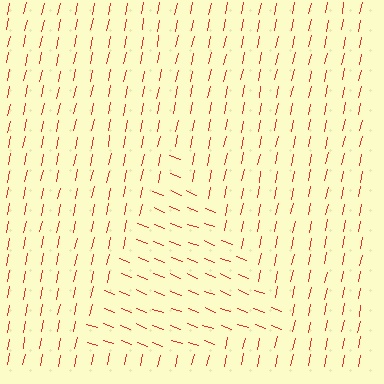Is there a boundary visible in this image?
Yes, there is a texture boundary formed by a change in line orientation.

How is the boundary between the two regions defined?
The boundary is defined purely by a change in line orientation (approximately 81 degrees difference). All lines are the same color and thickness.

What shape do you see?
I see a triangle.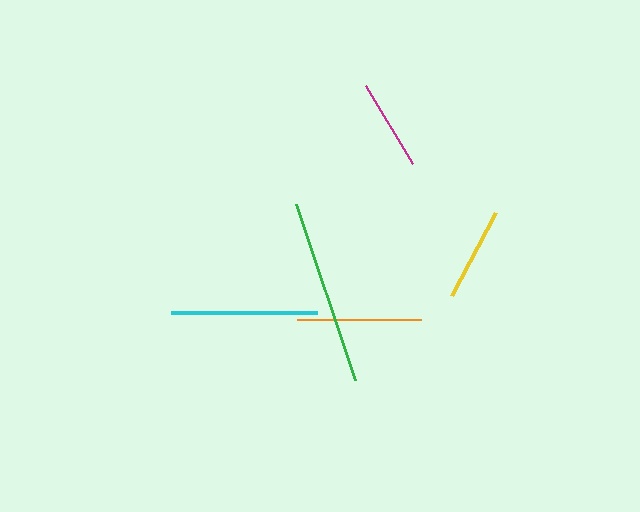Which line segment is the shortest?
The magenta line is the shortest at approximately 91 pixels.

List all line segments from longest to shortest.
From longest to shortest: green, cyan, orange, yellow, magenta.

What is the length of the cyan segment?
The cyan segment is approximately 146 pixels long.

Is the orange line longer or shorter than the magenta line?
The orange line is longer than the magenta line.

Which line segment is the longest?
The green line is the longest at approximately 186 pixels.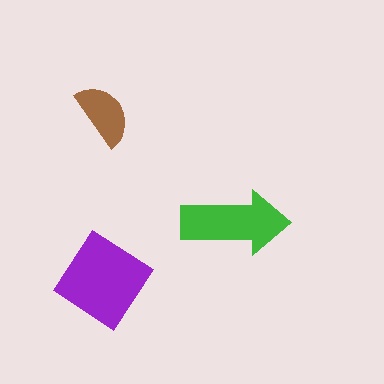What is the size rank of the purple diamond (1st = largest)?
1st.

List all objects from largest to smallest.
The purple diamond, the green arrow, the brown semicircle.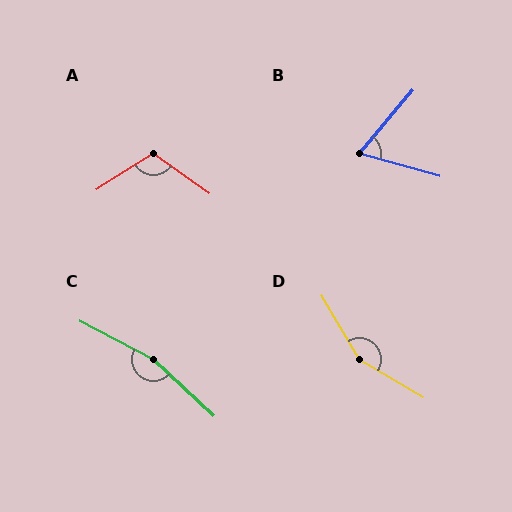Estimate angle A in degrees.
Approximately 112 degrees.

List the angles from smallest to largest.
B (66°), A (112°), D (151°), C (165°).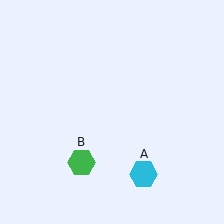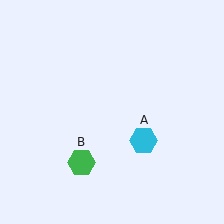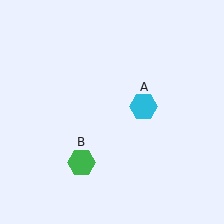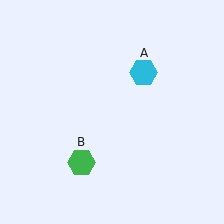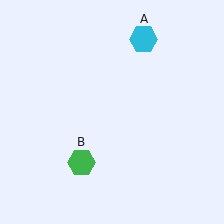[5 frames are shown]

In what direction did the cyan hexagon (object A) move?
The cyan hexagon (object A) moved up.